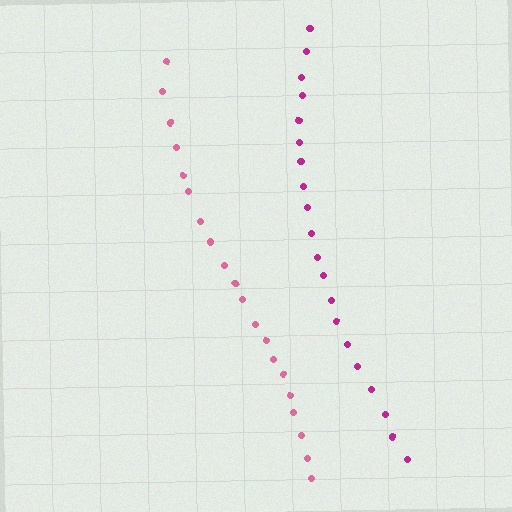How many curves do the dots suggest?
There are 2 distinct paths.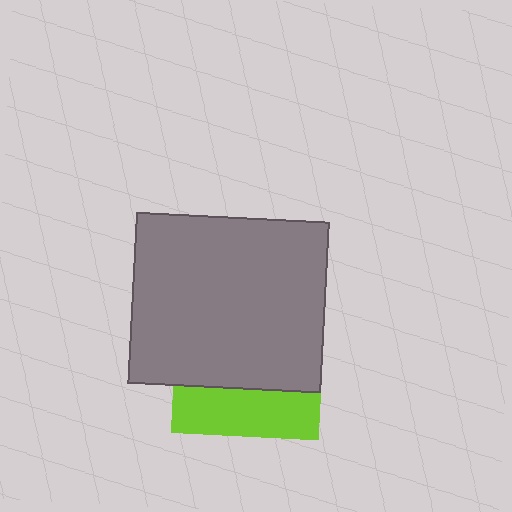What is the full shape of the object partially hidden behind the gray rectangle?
The partially hidden object is a lime square.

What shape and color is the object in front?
The object in front is a gray rectangle.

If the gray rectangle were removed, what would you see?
You would see the complete lime square.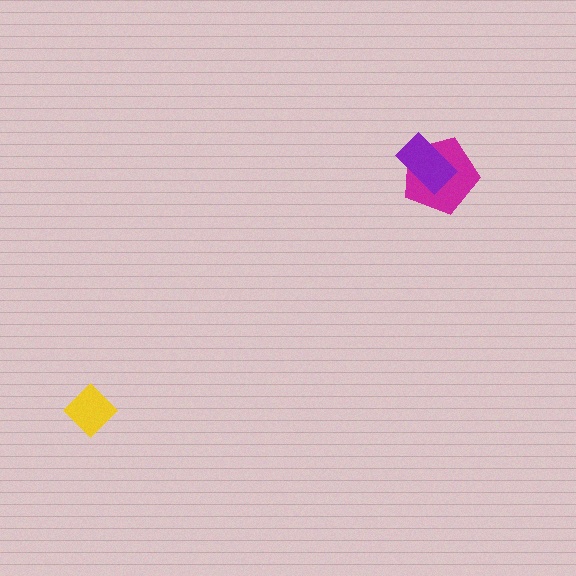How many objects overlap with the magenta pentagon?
1 object overlaps with the magenta pentagon.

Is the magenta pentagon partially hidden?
Yes, it is partially covered by another shape.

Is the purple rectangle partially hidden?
No, no other shape covers it.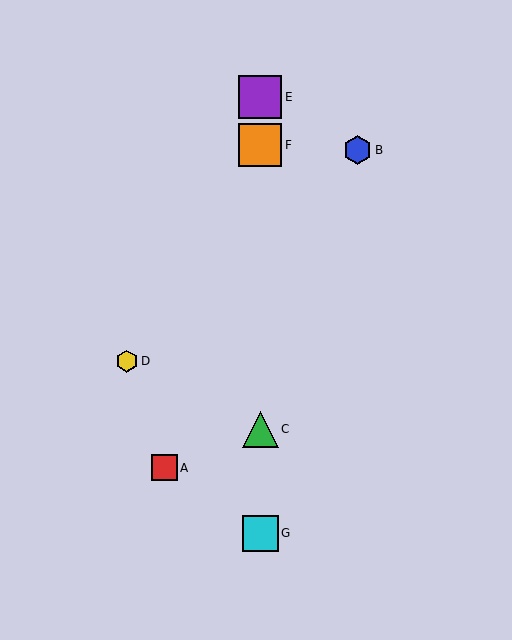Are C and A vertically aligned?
No, C is at x≈260 and A is at x≈165.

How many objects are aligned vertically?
4 objects (C, E, F, G) are aligned vertically.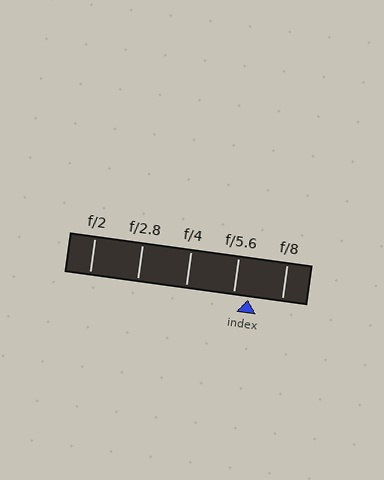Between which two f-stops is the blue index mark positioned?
The index mark is between f/5.6 and f/8.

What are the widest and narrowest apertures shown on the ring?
The widest aperture shown is f/2 and the narrowest is f/8.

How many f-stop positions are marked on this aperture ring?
There are 5 f-stop positions marked.